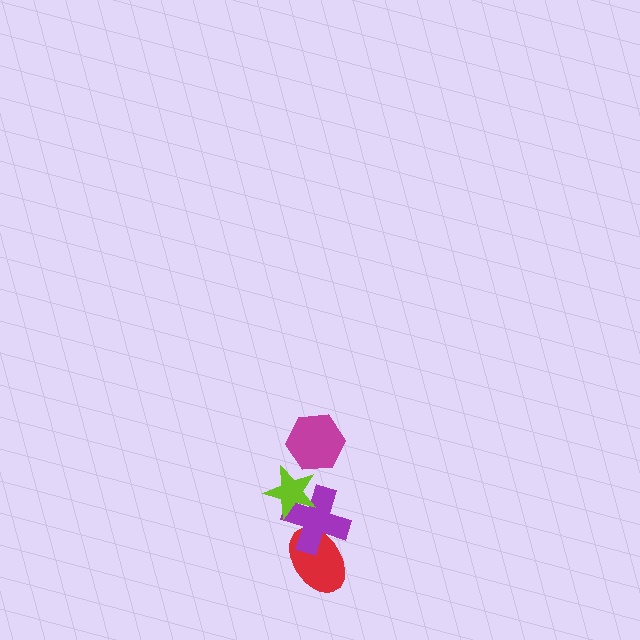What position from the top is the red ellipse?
The red ellipse is 4th from the top.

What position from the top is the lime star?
The lime star is 2nd from the top.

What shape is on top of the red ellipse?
The purple cross is on top of the red ellipse.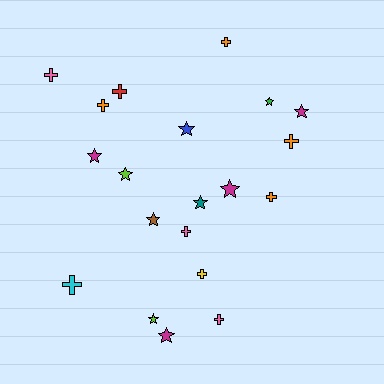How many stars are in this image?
There are 10 stars.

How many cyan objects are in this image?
There is 1 cyan object.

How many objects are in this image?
There are 20 objects.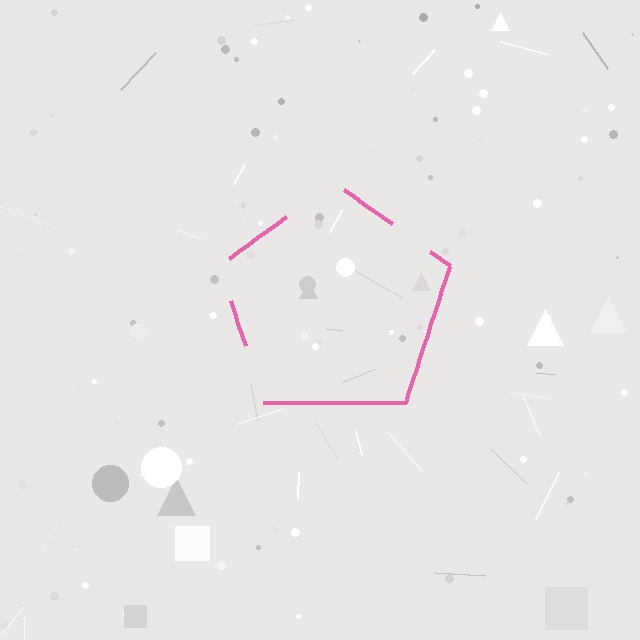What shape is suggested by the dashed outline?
The dashed outline suggests a pentagon.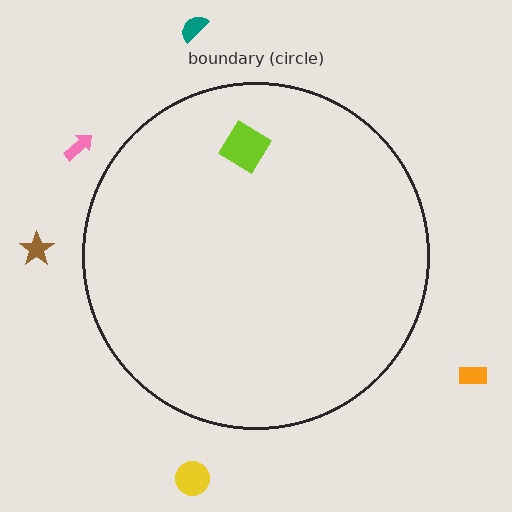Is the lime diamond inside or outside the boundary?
Inside.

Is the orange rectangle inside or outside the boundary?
Outside.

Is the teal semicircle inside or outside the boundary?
Outside.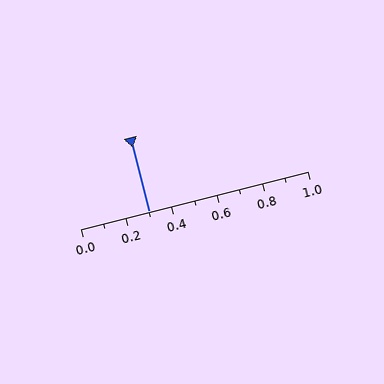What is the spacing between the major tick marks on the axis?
The major ticks are spaced 0.2 apart.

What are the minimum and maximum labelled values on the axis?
The axis runs from 0.0 to 1.0.